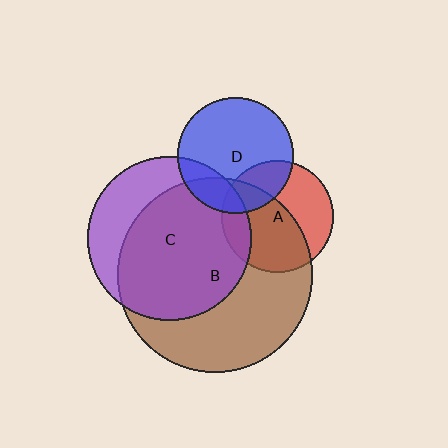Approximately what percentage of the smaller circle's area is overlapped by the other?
Approximately 25%.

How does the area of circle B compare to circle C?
Approximately 1.4 times.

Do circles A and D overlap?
Yes.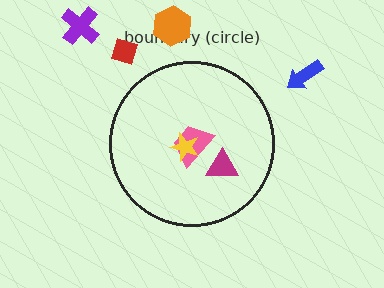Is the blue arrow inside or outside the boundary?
Outside.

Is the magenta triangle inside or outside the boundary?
Inside.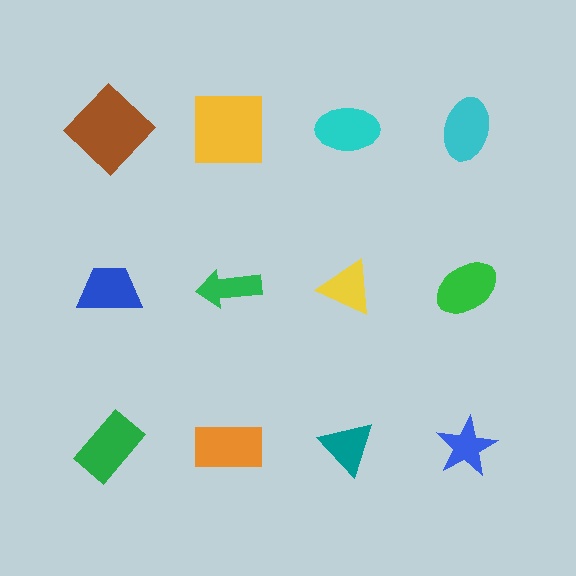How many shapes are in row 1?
4 shapes.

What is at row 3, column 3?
A teal triangle.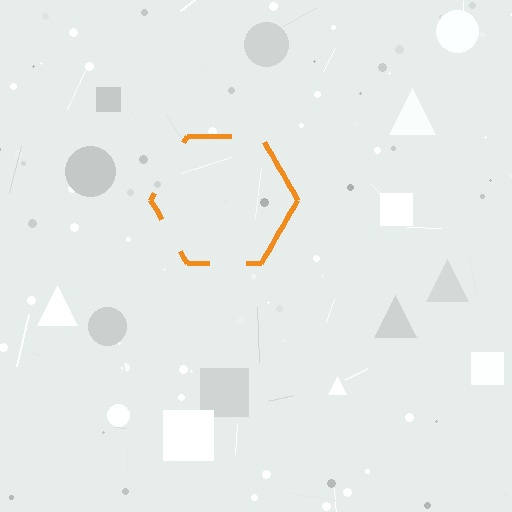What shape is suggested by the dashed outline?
The dashed outline suggests a hexagon.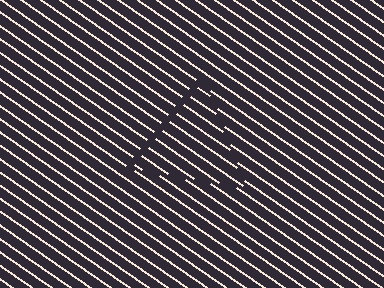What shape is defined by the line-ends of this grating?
An illusory triangle. The interior of the shape contains the same grating, shifted by half a period — the contour is defined by the phase discontinuity where line-ends from the inner and outer gratings abut.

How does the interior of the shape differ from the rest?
The interior of the shape contains the same grating, shifted by half a period — the contour is defined by the phase discontinuity where line-ends from the inner and outer gratings abut.